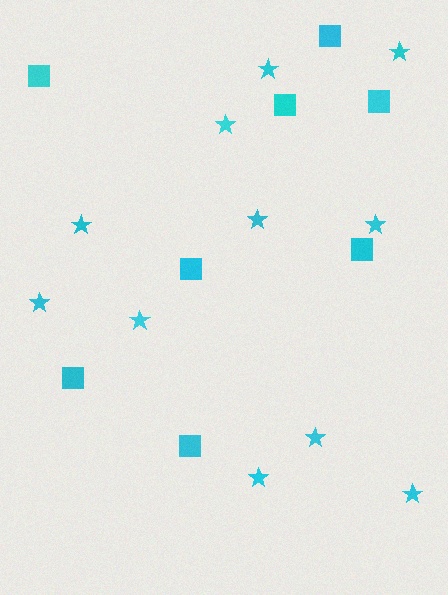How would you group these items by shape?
There are 2 groups: one group of stars (11) and one group of squares (8).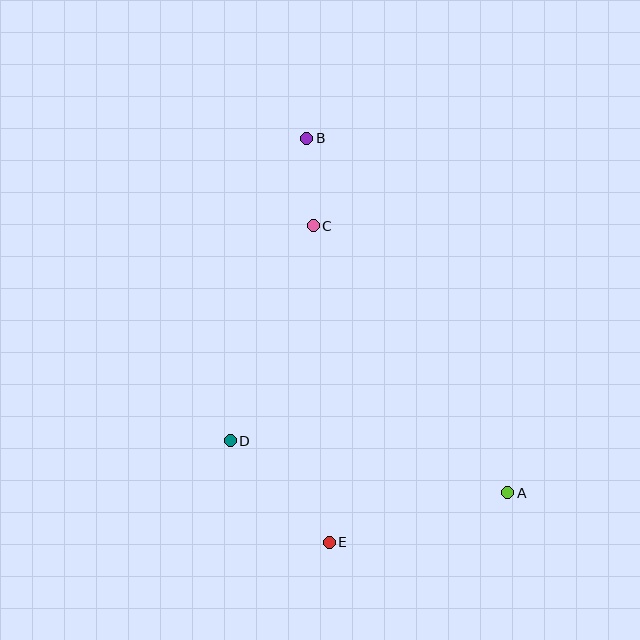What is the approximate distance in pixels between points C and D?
The distance between C and D is approximately 231 pixels.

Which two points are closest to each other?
Points B and C are closest to each other.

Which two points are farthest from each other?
Points A and B are farthest from each other.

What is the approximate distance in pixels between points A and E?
The distance between A and E is approximately 186 pixels.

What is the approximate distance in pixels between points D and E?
The distance between D and E is approximately 142 pixels.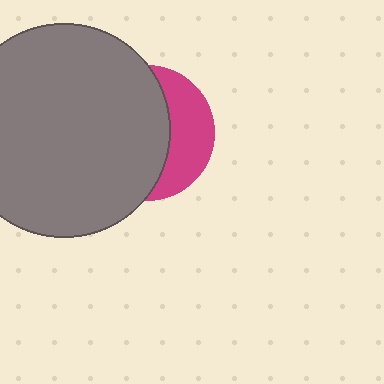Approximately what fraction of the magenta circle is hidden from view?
Roughly 65% of the magenta circle is hidden behind the gray circle.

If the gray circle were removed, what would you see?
You would see the complete magenta circle.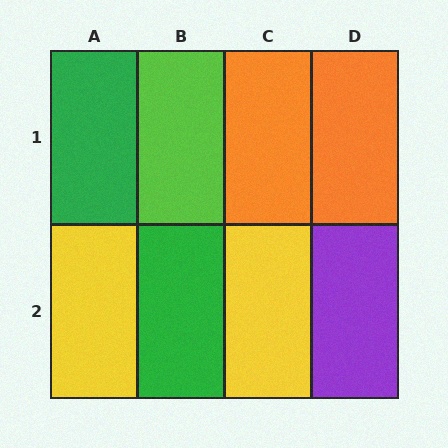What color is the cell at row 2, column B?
Green.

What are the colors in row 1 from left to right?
Green, lime, orange, orange.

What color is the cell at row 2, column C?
Yellow.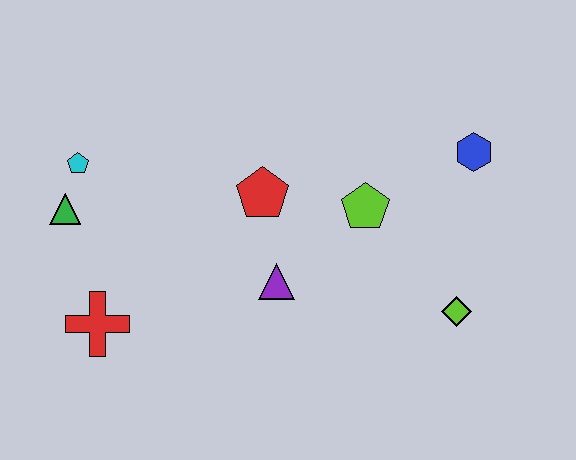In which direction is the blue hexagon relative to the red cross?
The blue hexagon is to the right of the red cross.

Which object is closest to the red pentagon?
The purple triangle is closest to the red pentagon.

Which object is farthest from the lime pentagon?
The green triangle is farthest from the lime pentagon.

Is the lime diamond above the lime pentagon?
No